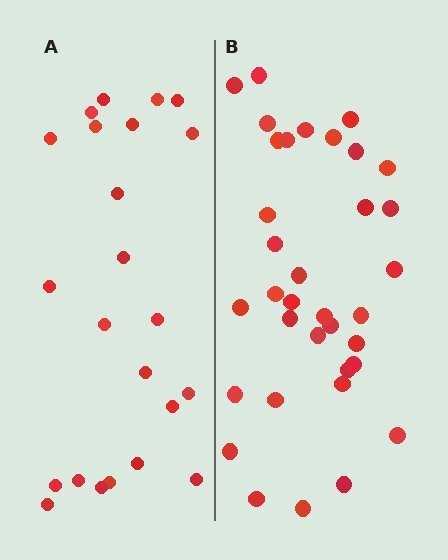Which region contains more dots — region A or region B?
Region B (the right region) has more dots.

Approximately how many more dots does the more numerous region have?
Region B has roughly 12 or so more dots than region A.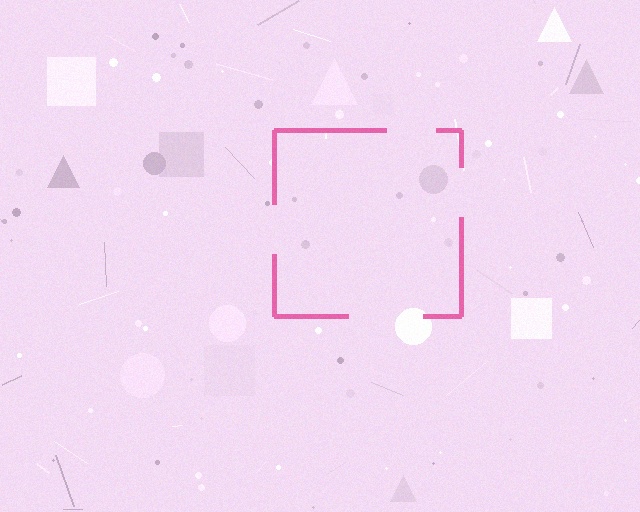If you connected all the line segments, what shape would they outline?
They would outline a square.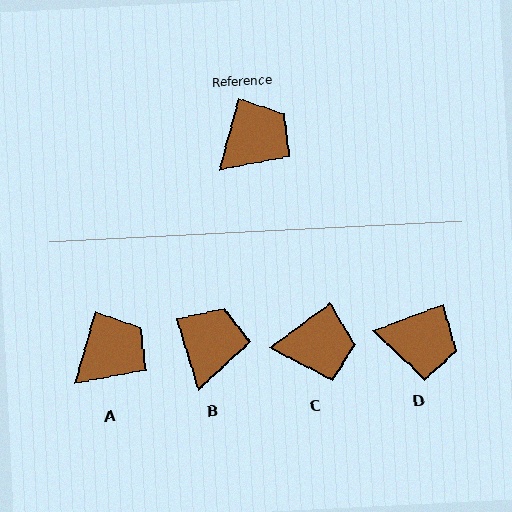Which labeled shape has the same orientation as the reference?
A.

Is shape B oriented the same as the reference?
No, it is off by about 32 degrees.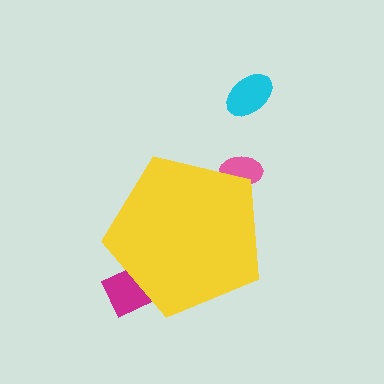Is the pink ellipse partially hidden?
Yes, the pink ellipse is partially hidden behind the yellow pentagon.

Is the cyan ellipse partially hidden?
No, the cyan ellipse is fully visible.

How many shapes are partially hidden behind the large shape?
2 shapes are partially hidden.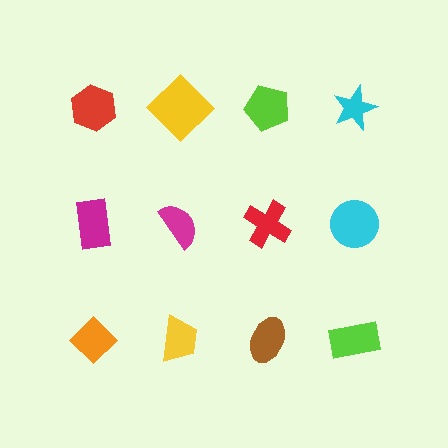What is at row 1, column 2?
A yellow diamond.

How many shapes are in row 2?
4 shapes.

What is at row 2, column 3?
A red cross.